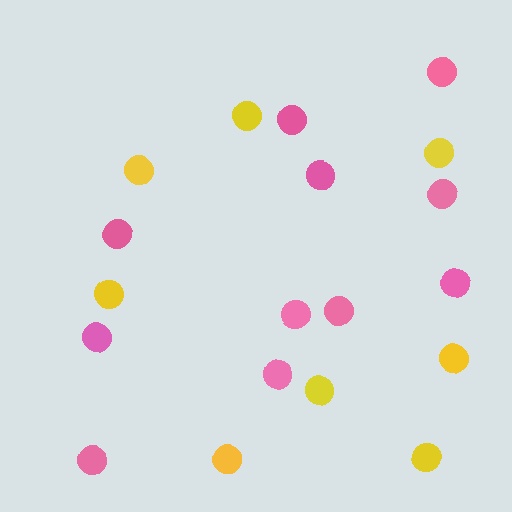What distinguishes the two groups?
There are 2 groups: one group of pink circles (11) and one group of yellow circles (8).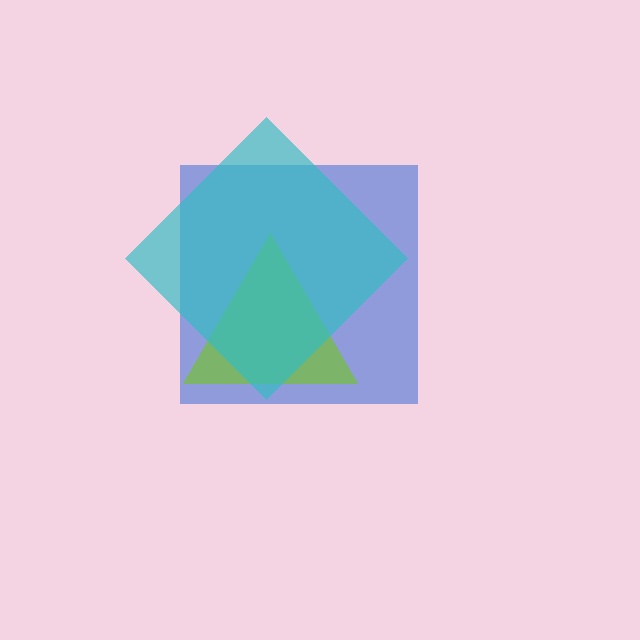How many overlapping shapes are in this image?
There are 3 overlapping shapes in the image.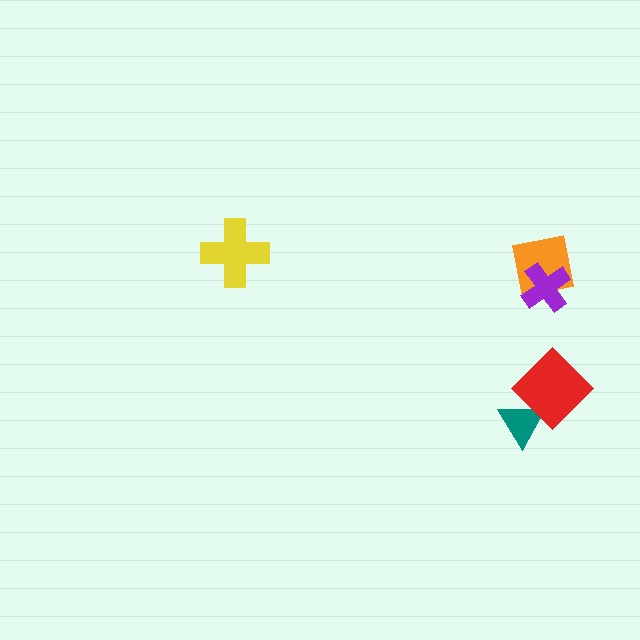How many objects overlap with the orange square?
1 object overlaps with the orange square.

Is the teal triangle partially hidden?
Yes, it is partially covered by another shape.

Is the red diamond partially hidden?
No, no other shape covers it.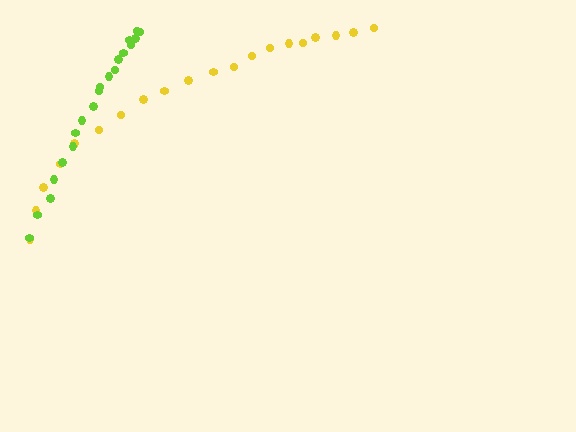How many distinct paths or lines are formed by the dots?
There are 2 distinct paths.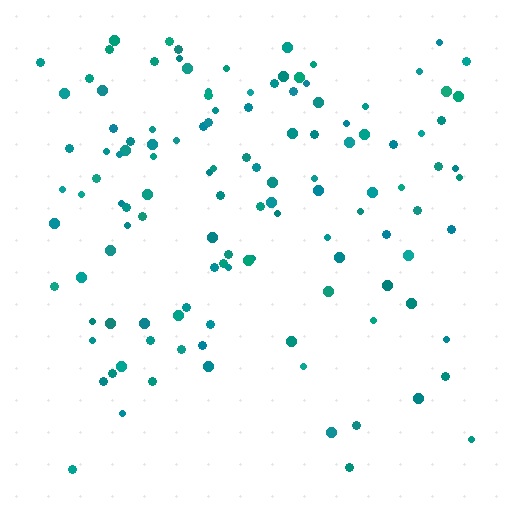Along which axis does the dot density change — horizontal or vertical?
Vertical.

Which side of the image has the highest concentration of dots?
The top.